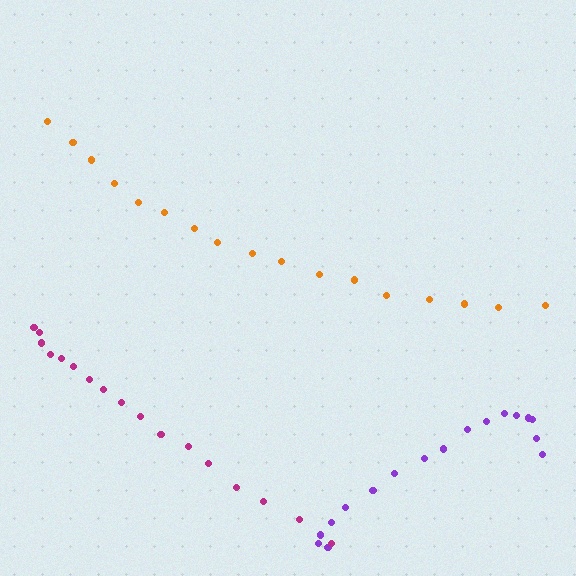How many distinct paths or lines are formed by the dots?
There are 3 distinct paths.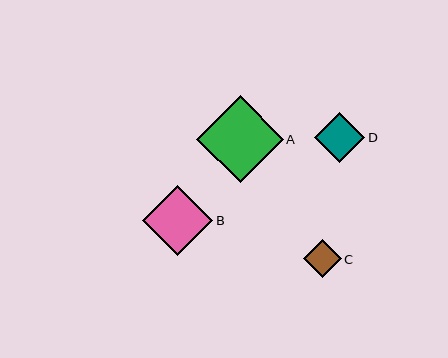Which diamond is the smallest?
Diamond C is the smallest with a size of approximately 38 pixels.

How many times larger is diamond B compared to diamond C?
Diamond B is approximately 1.9 times the size of diamond C.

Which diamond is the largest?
Diamond A is the largest with a size of approximately 86 pixels.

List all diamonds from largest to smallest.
From largest to smallest: A, B, D, C.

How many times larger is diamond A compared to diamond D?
Diamond A is approximately 1.7 times the size of diamond D.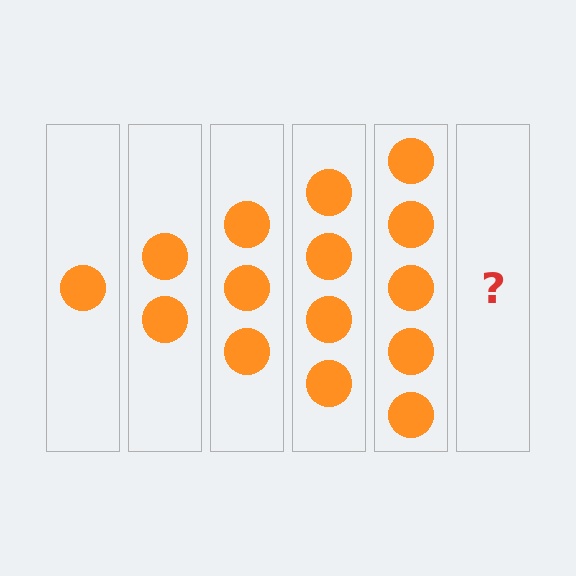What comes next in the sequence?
The next element should be 6 circles.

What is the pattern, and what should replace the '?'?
The pattern is that each step adds one more circle. The '?' should be 6 circles.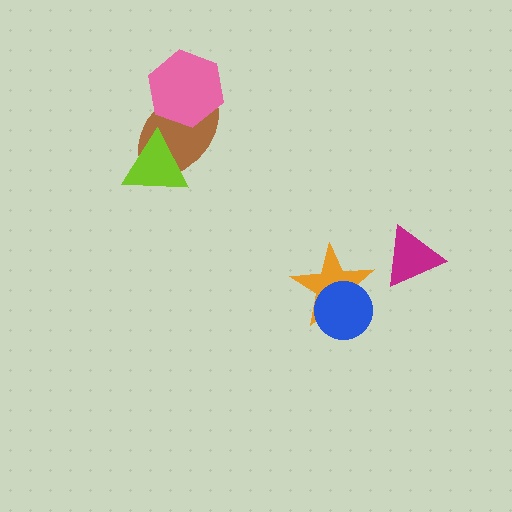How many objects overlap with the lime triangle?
1 object overlaps with the lime triangle.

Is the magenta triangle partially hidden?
No, no other shape covers it.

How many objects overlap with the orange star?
1 object overlaps with the orange star.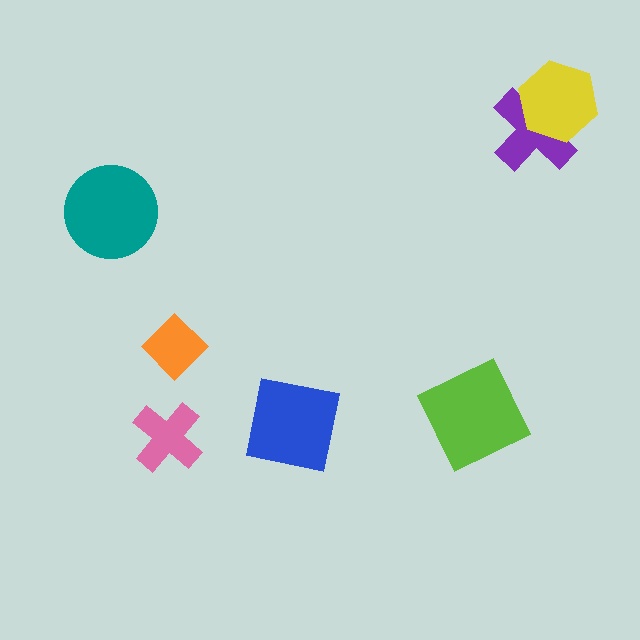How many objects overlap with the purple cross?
1 object overlaps with the purple cross.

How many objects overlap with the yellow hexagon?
1 object overlaps with the yellow hexagon.